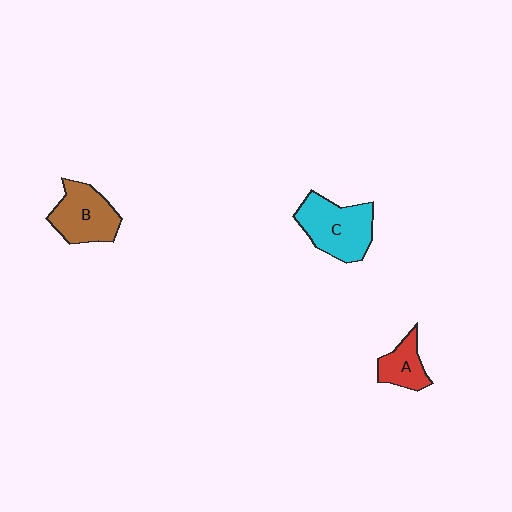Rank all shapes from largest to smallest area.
From largest to smallest: C (cyan), B (brown), A (red).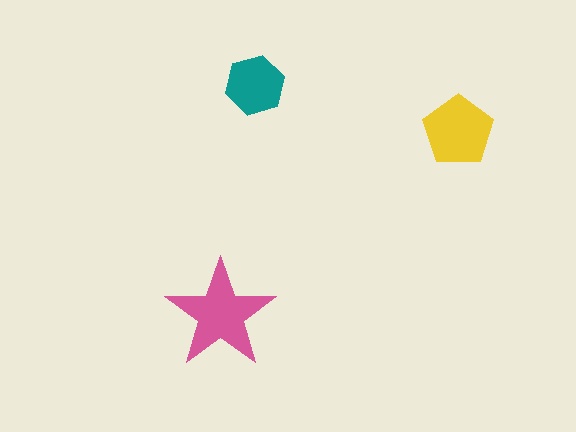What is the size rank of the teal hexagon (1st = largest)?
3rd.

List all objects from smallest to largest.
The teal hexagon, the yellow pentagon, the pink star.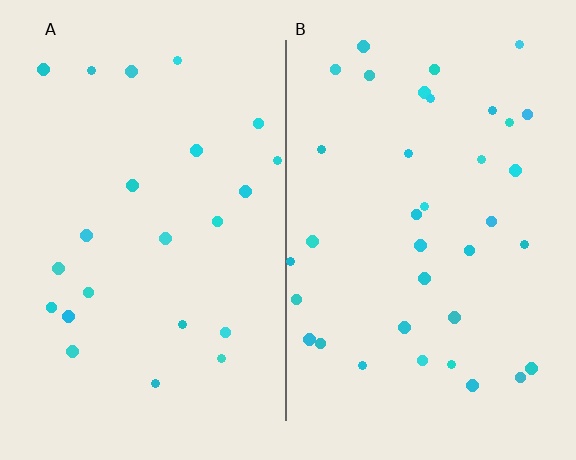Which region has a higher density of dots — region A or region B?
B (the right).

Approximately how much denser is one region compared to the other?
Approximately 1.6× — region B over region A.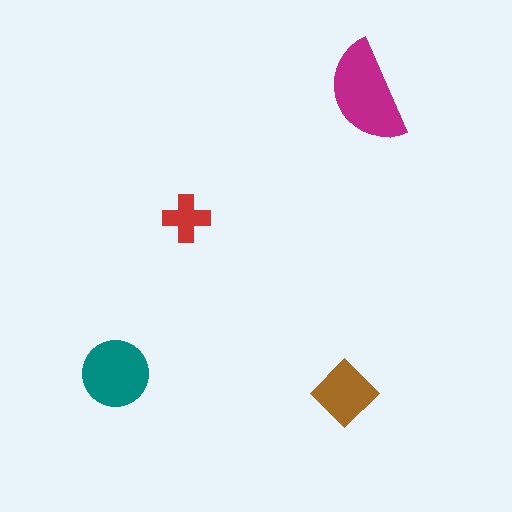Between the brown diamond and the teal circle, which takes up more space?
The teal circle.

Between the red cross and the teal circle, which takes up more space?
The teal circle.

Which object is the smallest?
The red cross.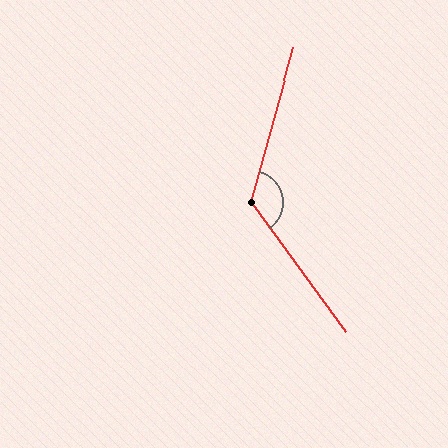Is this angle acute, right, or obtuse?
It is obtuse.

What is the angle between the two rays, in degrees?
Approximately 128 degrees.